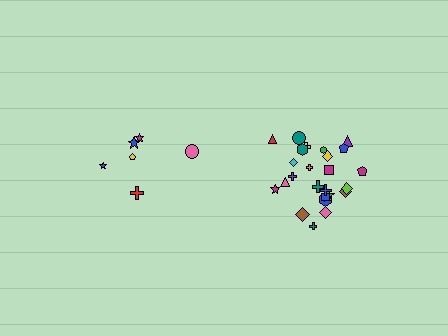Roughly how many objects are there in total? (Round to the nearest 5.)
Roughly 30 objects in total.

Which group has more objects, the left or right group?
The right group.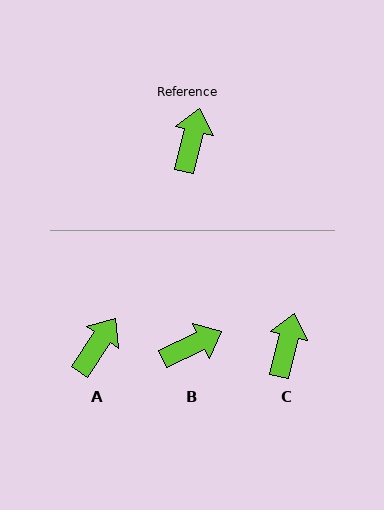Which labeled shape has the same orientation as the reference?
C.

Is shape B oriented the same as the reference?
No, it is off by about 50 degrees.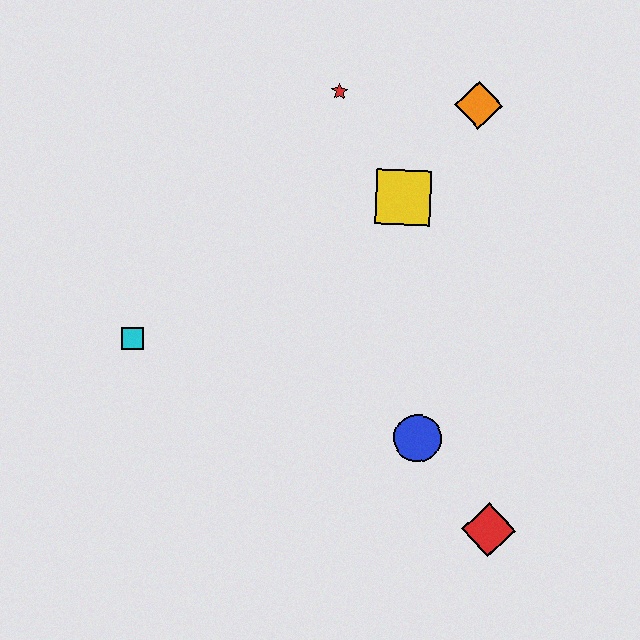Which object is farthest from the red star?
The red diamond is farthest from the red star.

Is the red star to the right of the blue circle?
No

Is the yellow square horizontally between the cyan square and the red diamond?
Yes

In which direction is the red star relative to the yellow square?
The red star is above the yellow square.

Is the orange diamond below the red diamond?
No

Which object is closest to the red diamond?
The blue circle is closest to the red diamond.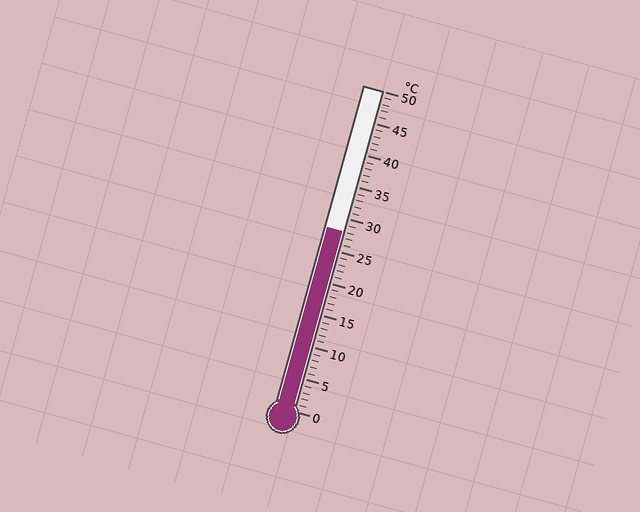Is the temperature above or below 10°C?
The temperature is above 10°C.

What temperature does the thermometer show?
The thermometer shows approximately 28°C.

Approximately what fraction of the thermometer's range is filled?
The thermometer is filled to approximately 55% of its range.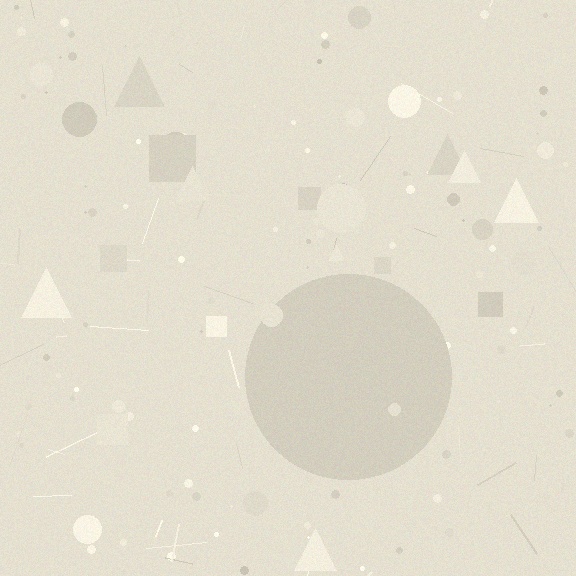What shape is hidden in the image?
A circle is hidden in the image.